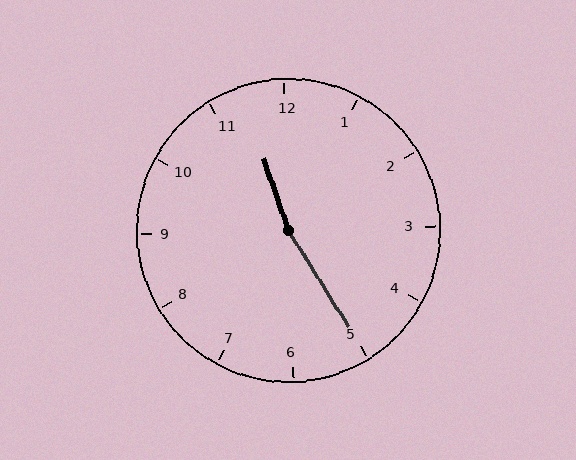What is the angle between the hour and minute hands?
Approximately 168 degrees.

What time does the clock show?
11:25.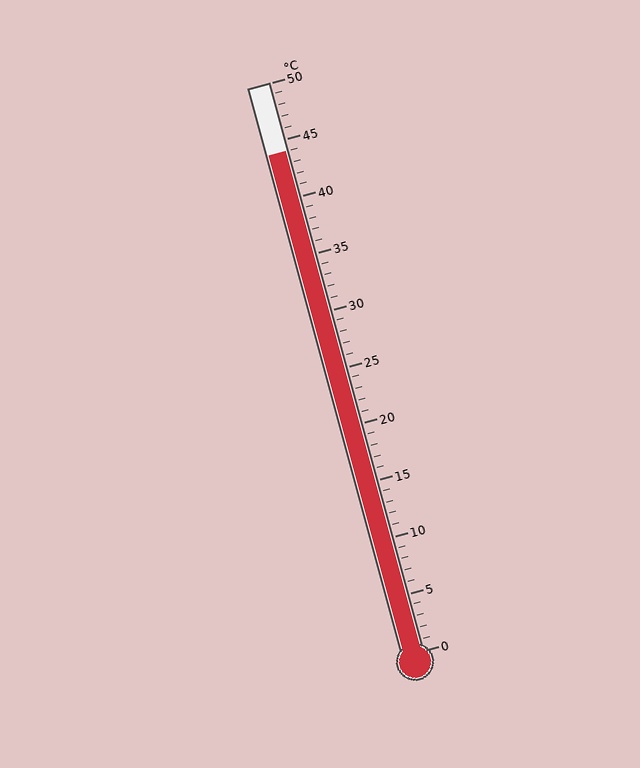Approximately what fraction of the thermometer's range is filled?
The thermometer is filled to approximately 90% of its range.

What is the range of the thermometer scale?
The thermometer scale ranges from 0°C to 50°C.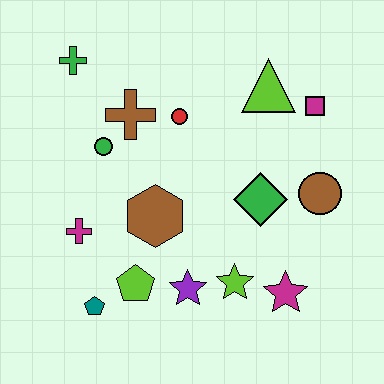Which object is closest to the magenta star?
The lime star is closest to the magenta star.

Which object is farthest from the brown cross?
The magenta star is farthest from the brown cross.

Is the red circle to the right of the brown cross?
Yes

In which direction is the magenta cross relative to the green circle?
The magenta cross is below the green circle.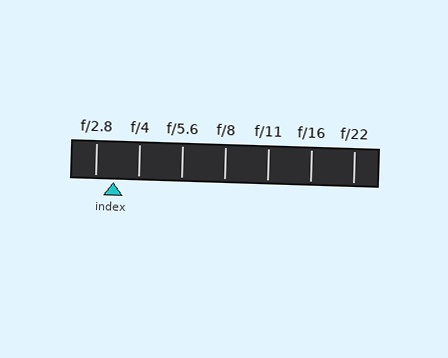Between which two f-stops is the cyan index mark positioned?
The index mark is between f/2.8 and f/4.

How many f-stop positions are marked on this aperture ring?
There are 7 f-stop positions marked.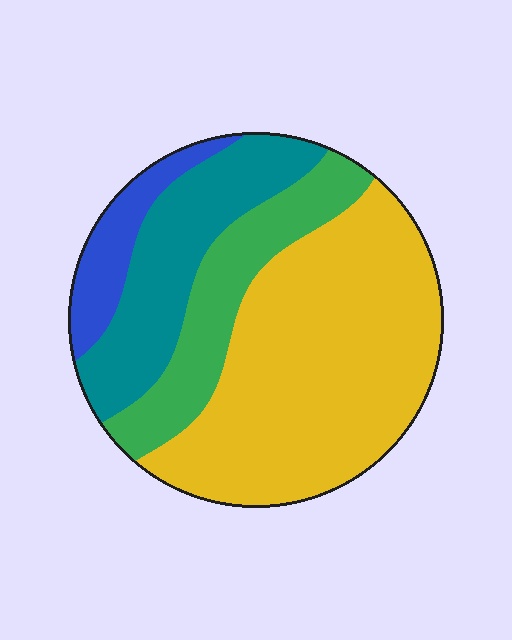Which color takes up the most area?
Yellow, at roughly 50%.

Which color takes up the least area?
Blue, at roughly 10%.